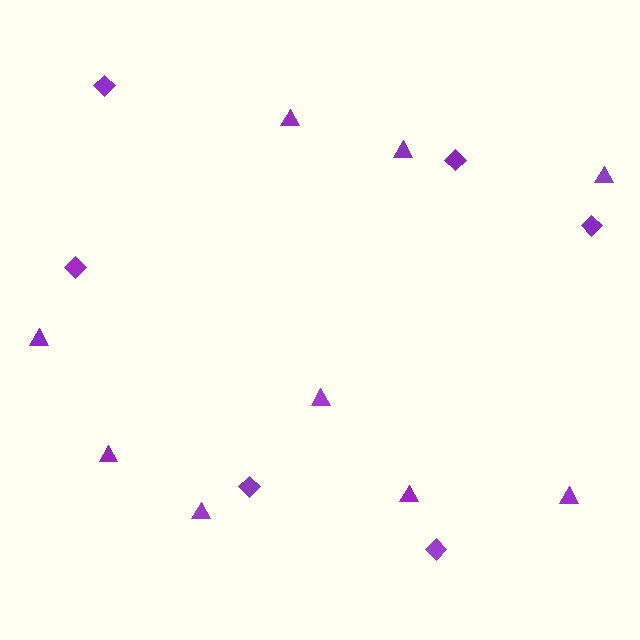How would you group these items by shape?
There are 2 groups: one group of diamonds (6) and one group of triangles (9).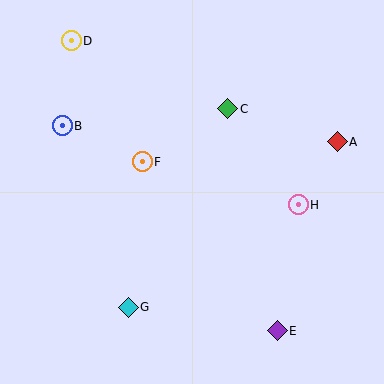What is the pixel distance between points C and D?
The distance between C and D is 171 pixels.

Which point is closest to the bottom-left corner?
Point G is closest to the bottom-left corner.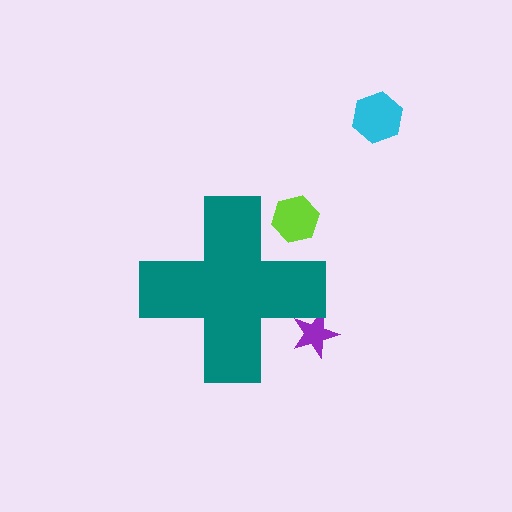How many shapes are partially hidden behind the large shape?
2 shapes are partially hidden.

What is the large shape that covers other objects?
A teal cross.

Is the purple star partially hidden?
Yes, the purple star is partially hidden behind the teal cross.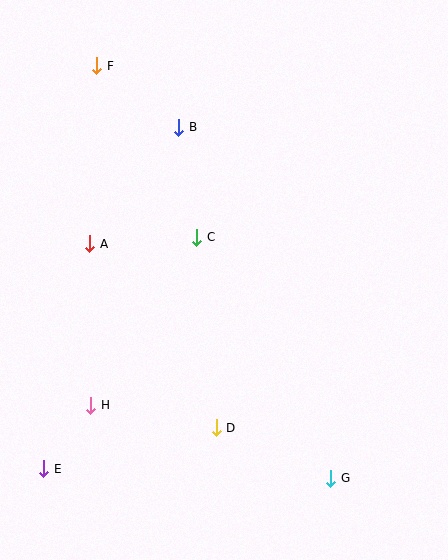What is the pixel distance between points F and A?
The distance between F and A is 178 pixels.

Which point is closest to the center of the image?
Point C at (197, 237) is closest to the center.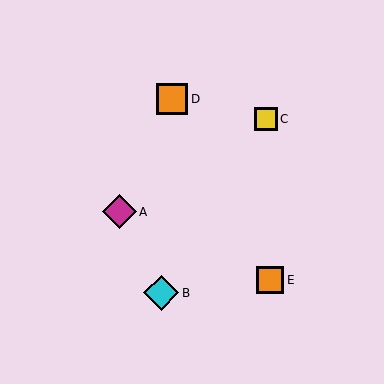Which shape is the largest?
The cyan diamond (labeled B) is the largest.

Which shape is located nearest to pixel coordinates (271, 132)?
The yellow square (labeled C) at (266, 119) is nearest to that location.